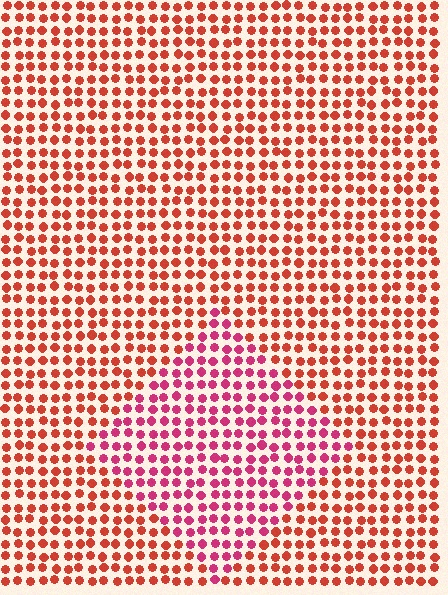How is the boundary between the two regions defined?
The boundary is defined purely by a slight shift in hue (about 33 degrees). Spacing, size, and orientation are identical on both sides.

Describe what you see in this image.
The image is filled with small red elements in a uniform arrangement. A diamond-shaped region is visible where the elements are tinted to a slightly different hue, forming a subtle color boundary.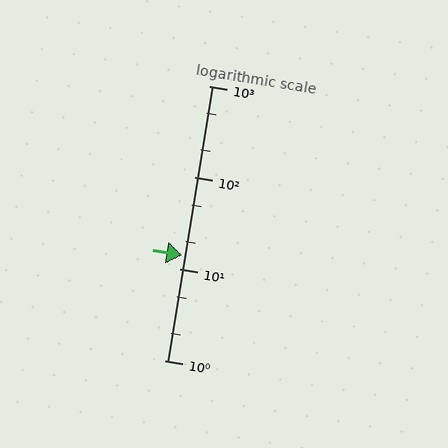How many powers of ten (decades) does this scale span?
The scale spans 3 decades, from 1 to 1000.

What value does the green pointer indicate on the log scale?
The pointer indicates approximately 14.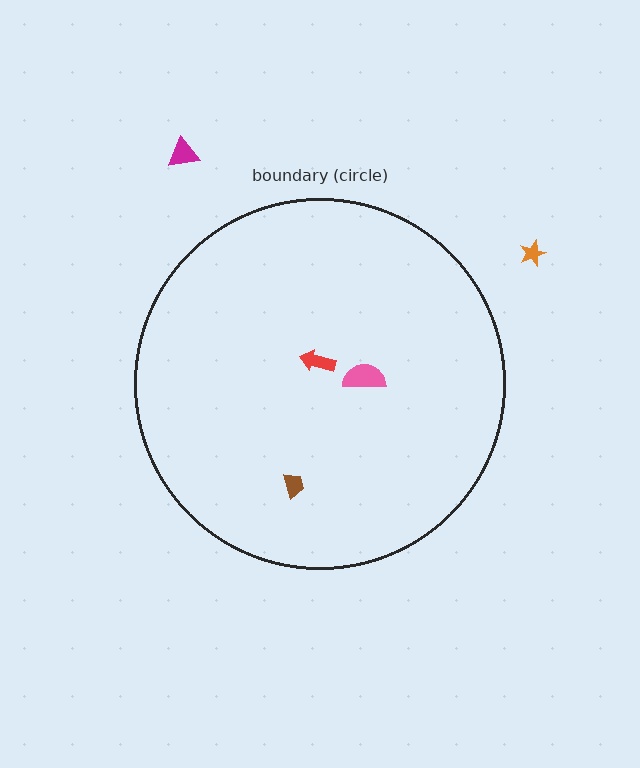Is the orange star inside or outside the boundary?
Outside.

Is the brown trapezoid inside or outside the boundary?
Inside.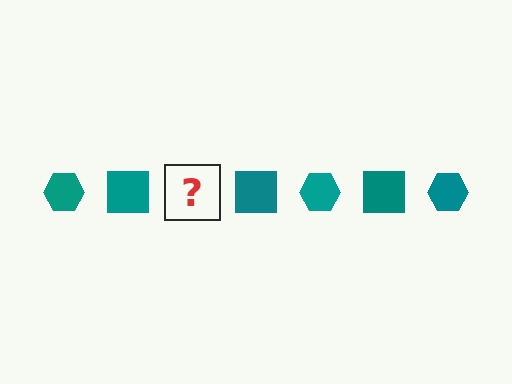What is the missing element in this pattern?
The missing element is a teal hexagon.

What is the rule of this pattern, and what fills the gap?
The rule is that the pattern cycles through hexagon, square shapes in teal. The gap should be filled with a teal hexagon.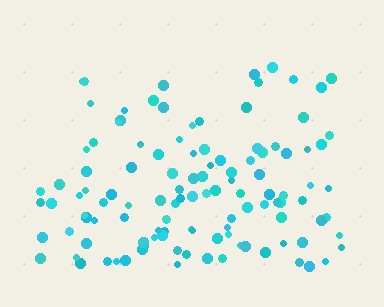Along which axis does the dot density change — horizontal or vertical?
Vertical.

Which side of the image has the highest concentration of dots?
The bottom.